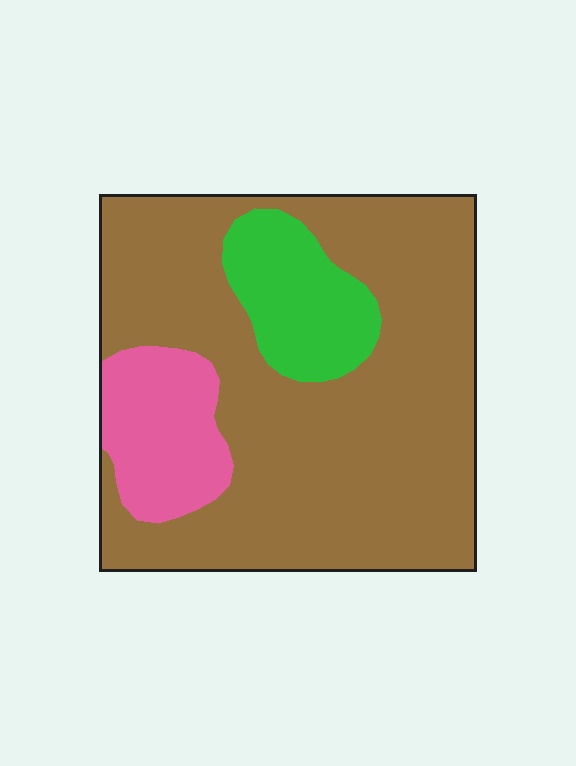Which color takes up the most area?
Brown, at roughly 75%.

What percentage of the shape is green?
Green covers about 15% of the shape.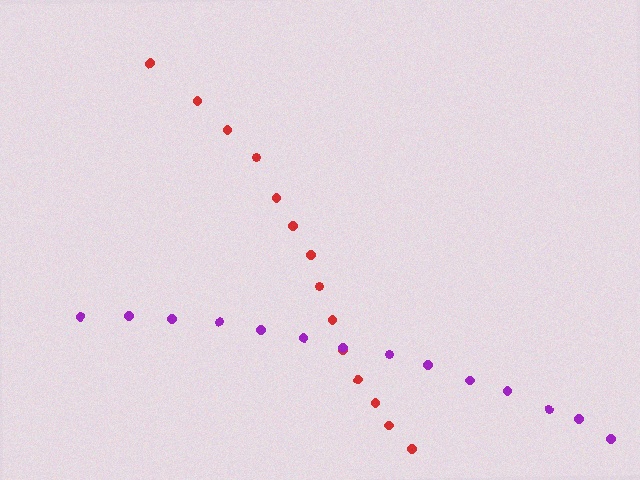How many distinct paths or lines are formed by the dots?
There are 2 distinct paths.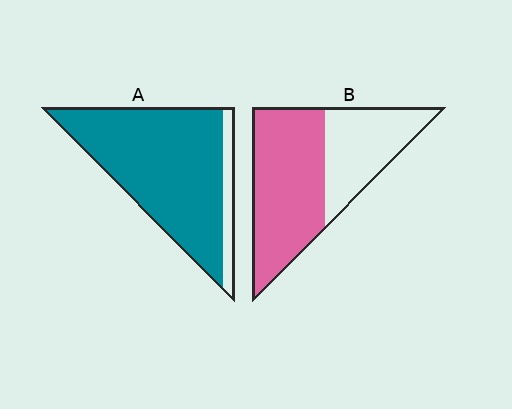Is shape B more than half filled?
Yes.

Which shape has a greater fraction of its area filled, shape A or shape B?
Shape A.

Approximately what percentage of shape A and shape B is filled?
A is approximately 90% and B is approximately 60%.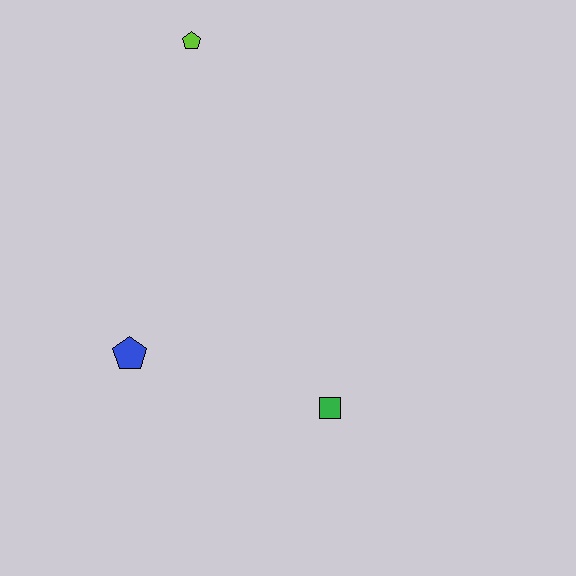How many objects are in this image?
There are 3 objects.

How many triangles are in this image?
There are no triangles.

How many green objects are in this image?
There is 1 green object.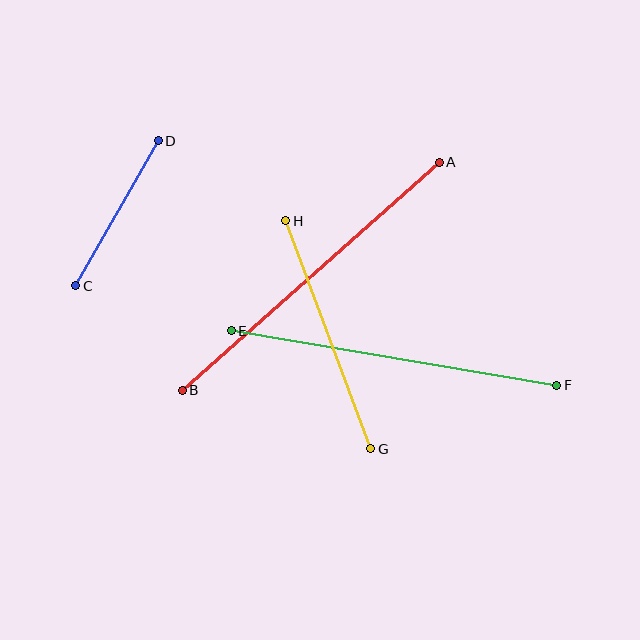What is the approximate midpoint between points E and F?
The midpoint is at approximately (394, 358) pixels.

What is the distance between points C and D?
The distance is approximately 167 pixels.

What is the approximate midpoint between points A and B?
The midpoint is at approximately (311, 276) pixels.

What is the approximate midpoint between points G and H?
The midpoint is at approximately (328, 335) pixels.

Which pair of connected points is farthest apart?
Points A and B are farthest apart.